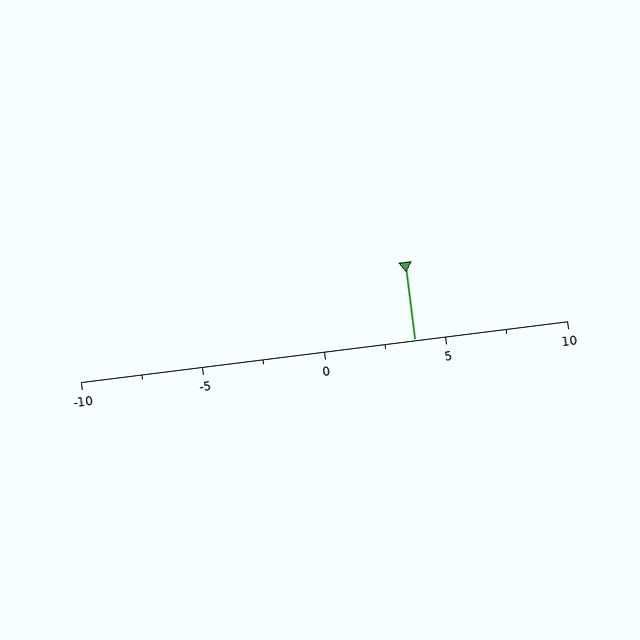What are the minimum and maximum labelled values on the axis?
The axis runs from -10 to 10.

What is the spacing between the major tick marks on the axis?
The major ticks are spaced 5 apart.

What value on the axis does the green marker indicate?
The marker indicates approximately 3.8.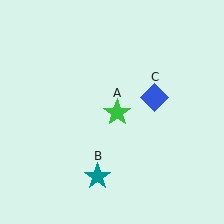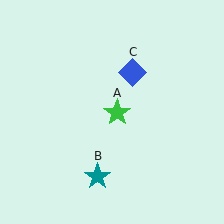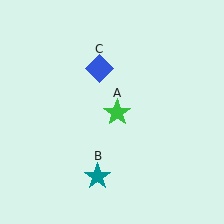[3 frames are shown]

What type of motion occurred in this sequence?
The blue diamond (object C) rotated counterclockwise around the center of the scene.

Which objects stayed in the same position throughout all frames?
Green star (object A) and teal star (object B) remained stationary.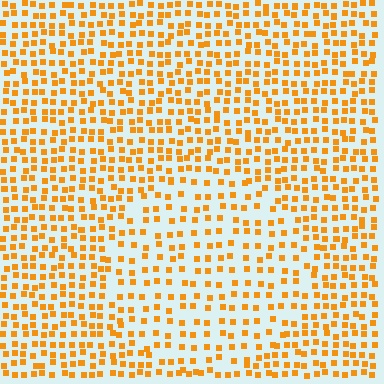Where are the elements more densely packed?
The elements are more densely packed outside the circle boundary.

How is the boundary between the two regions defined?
The boundary is defined by a change in element density (approximately 1.7x ratio). All elements are the same color, size, and shape.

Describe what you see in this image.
The image contains small orange elements arranged at two different densities. A circle-shaped region is visible where the elements are less densely packed than the surrounding area.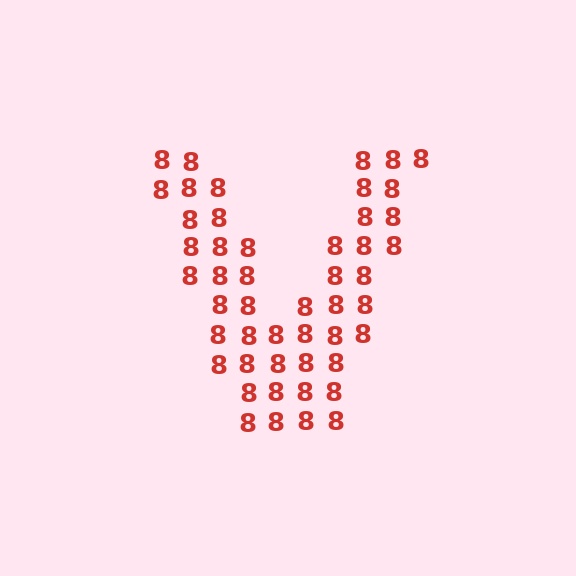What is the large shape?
The large shape is the letter V.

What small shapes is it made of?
It is made of small digit 8's.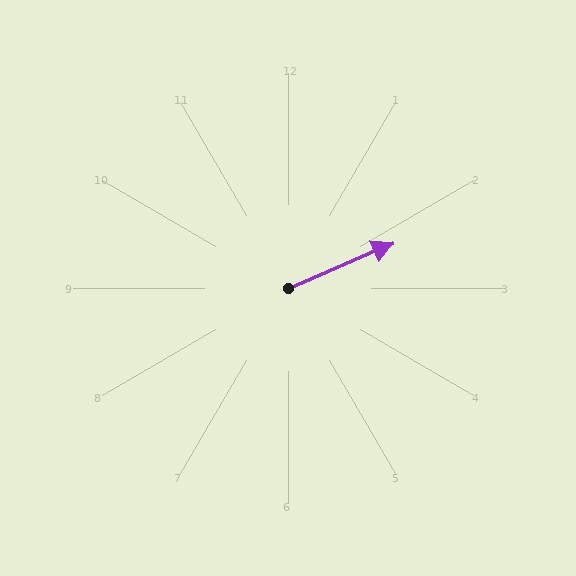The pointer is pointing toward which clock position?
Roughly 2 o'clock.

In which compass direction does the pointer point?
Northeast.